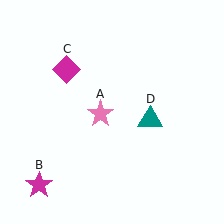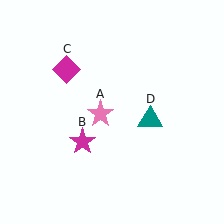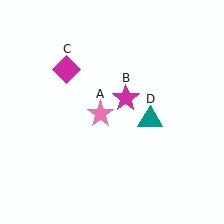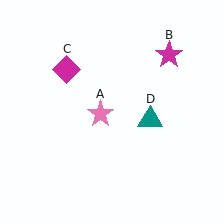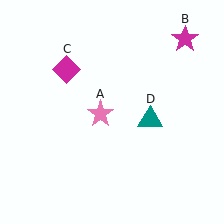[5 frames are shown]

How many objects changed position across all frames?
1 object changed position: magenta star (object B).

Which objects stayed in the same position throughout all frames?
Pink star (object A) and magenta diamond (object C) and teal triangle (object D) remained stationary.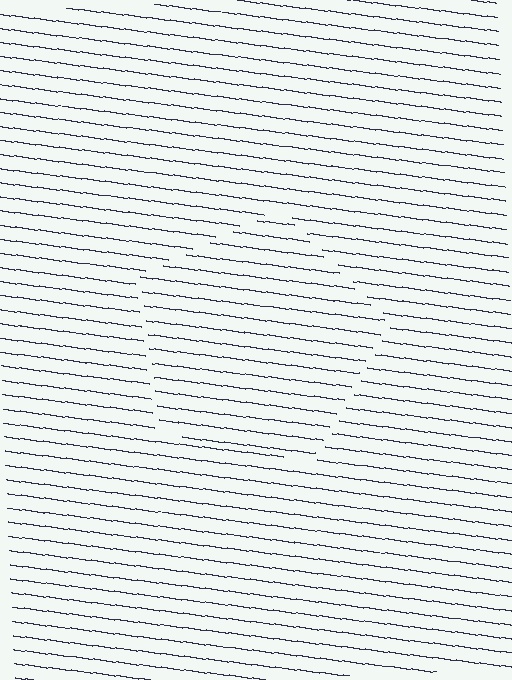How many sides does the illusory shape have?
5 sides — the line-ends trace a pentagon.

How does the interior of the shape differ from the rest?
The interior of the shape contains the same grating, shifted by half a period — the contour is defined by the phase discontinuity where line-ends from the inner and outer gratings abut.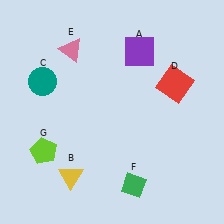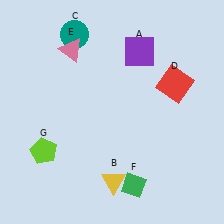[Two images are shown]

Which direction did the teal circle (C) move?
The teal circle (C) moved up.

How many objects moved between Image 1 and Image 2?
2 objects moved between the two images.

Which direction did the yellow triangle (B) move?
The yellow triangle (B) moved right.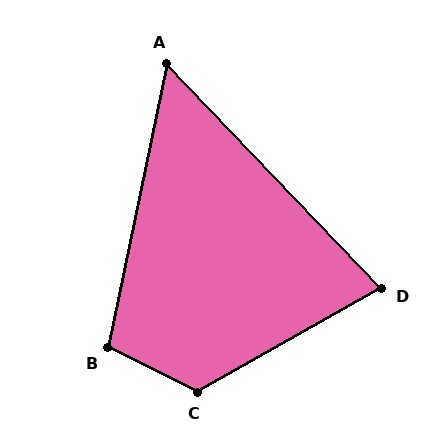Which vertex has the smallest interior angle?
A, at approximately 56 degrees.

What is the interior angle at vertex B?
Approximately 104 degrees (obtuse).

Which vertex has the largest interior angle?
C, at approximately 124 degrees.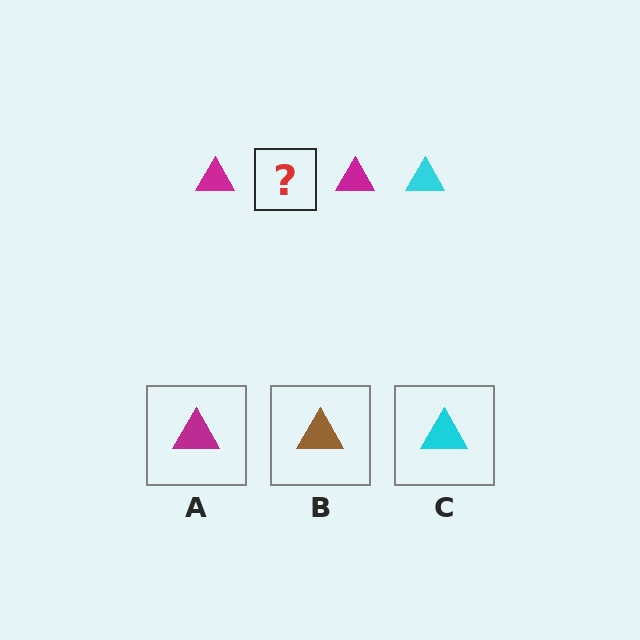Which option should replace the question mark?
Option C.